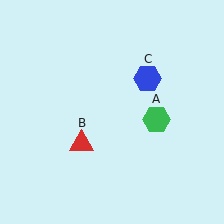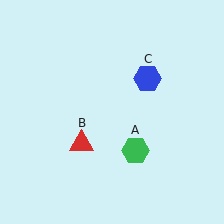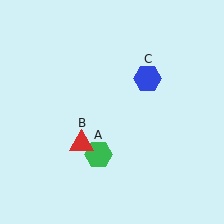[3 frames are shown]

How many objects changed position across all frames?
1 object changed position: green hexagon (object A).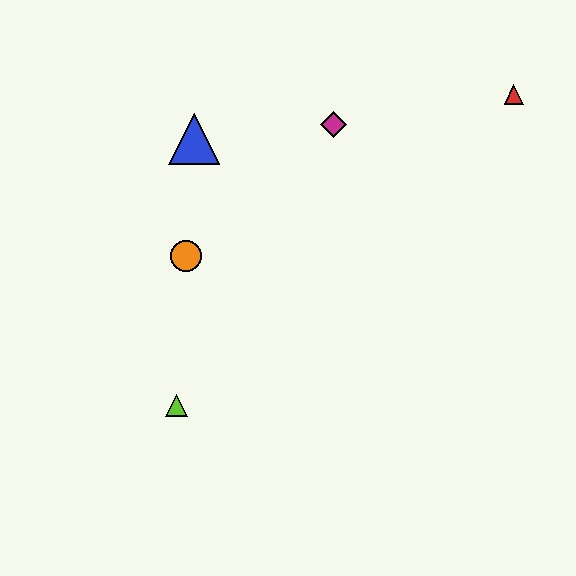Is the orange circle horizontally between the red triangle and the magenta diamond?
No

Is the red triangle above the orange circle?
Yes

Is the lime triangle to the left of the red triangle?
Yes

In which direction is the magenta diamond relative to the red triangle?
The magenta diamond is to the left of the red triangle.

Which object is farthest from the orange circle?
The red triangle is farthest from the orange circle.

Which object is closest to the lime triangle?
The orange circle is closest to the lime triangle.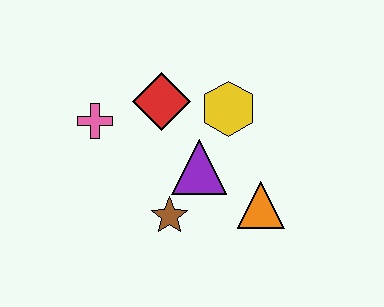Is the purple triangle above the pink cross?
No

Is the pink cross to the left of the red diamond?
Yes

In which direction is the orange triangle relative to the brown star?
The orange triangle is to the right of the brown star.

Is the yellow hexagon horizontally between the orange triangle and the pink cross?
Yes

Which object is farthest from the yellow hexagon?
The pink cross is farthest from the yellow hexagon.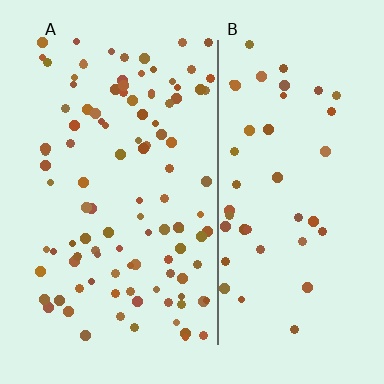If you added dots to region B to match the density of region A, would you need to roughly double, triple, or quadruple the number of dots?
Approximately double.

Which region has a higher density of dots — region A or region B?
A (the left).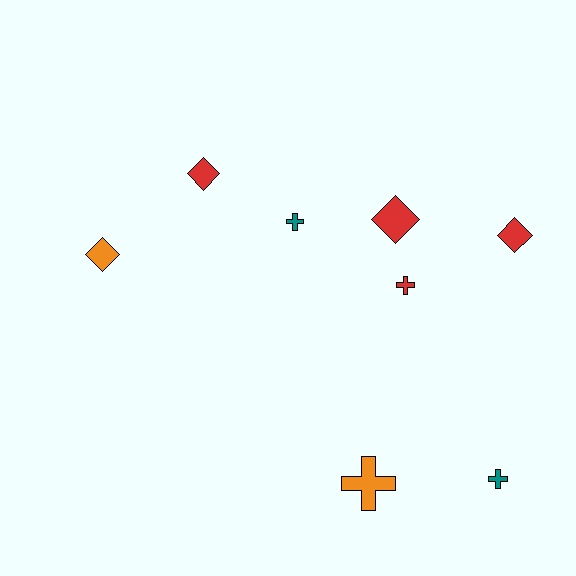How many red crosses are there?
There is 1 red cross.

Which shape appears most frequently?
Diamond, with 4 objects.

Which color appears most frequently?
Red, with 4 objects.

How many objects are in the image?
There are 8 objects.